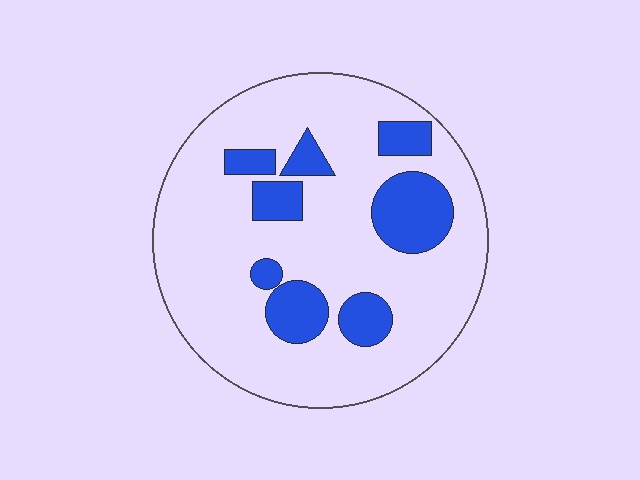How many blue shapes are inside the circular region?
8.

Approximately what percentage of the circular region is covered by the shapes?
Approximately 20%.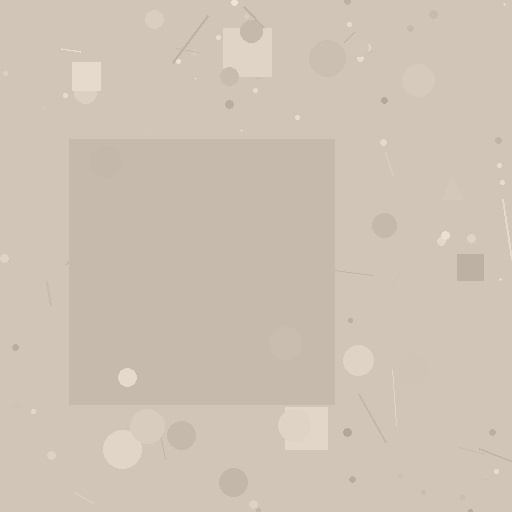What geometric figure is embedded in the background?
A square is embedded in the background.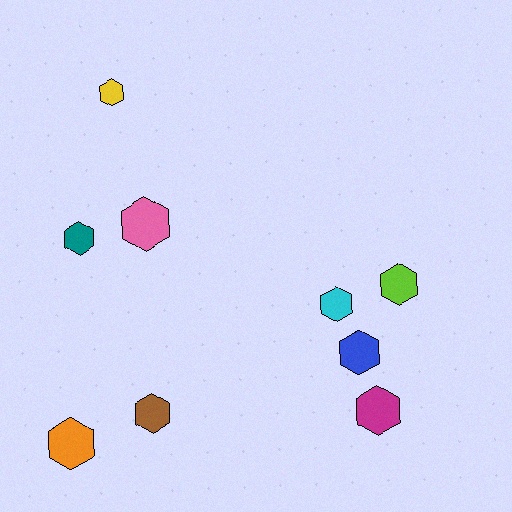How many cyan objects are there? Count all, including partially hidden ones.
There is 1 cyan object.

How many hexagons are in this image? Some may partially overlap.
There are 9 hexagons.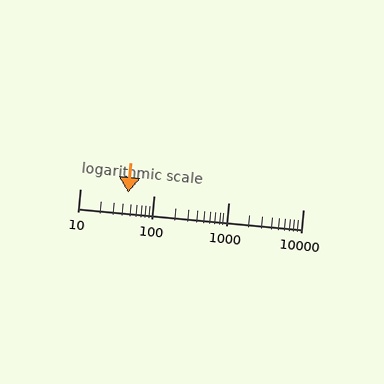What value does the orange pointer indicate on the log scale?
The pointer indicates approximately 45.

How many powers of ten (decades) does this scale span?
The scale spans 3 decades, from 10 to 10000.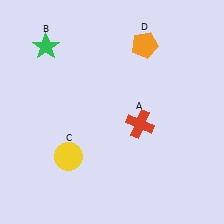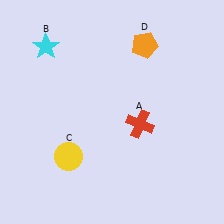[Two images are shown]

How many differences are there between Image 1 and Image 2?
There is 1 difference between the two images.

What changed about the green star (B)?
In Image 1, B is green. In Image 2, it changed to cyan.